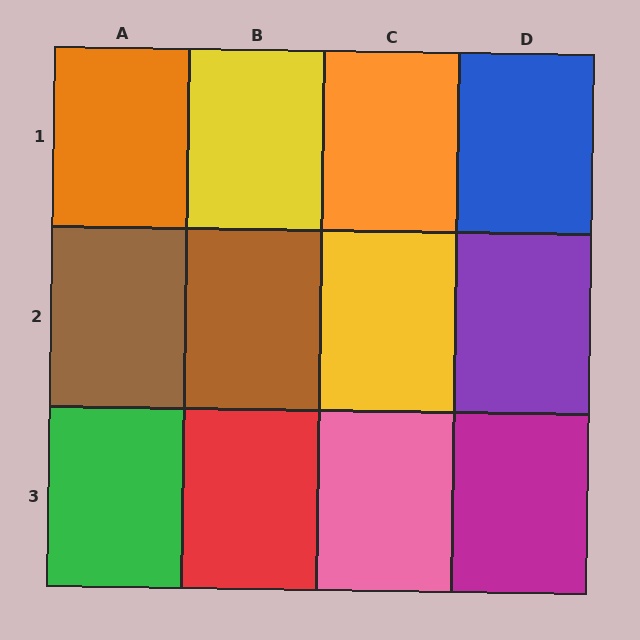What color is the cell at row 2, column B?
Brown.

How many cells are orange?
2 cells are orange.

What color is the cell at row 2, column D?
Purple.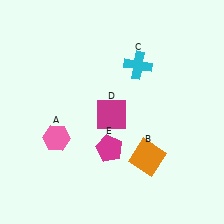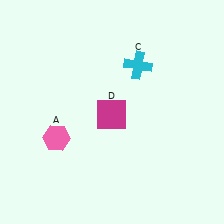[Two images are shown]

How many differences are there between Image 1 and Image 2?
There are 2 differences between the two images.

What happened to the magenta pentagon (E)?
The magenta pentagon (E) was removed in Image 2. It was in the bottom-left area of Image 1.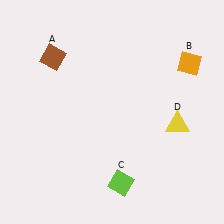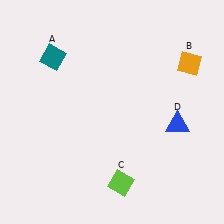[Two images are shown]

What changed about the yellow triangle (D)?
In Image 1, D is yellow. In Image 2, it changed to blue.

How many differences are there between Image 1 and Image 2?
There are 2 differences between the two images.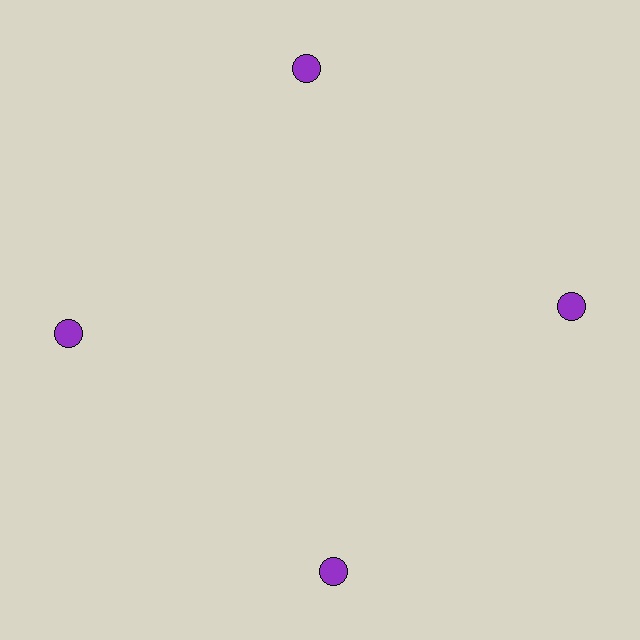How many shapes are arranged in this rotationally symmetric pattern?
There are 4 shapes, arranged in 4 groups of 1.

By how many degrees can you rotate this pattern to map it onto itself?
The pattern maps onto itself every 90 degrees of rotation.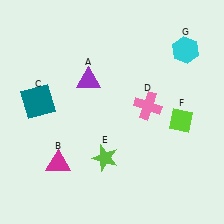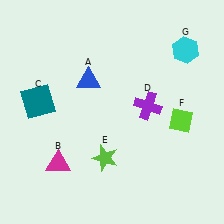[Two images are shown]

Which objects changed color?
A changed from purple to blue. D changed from pink to purple.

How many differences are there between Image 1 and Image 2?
There are 2 differences between the two images.